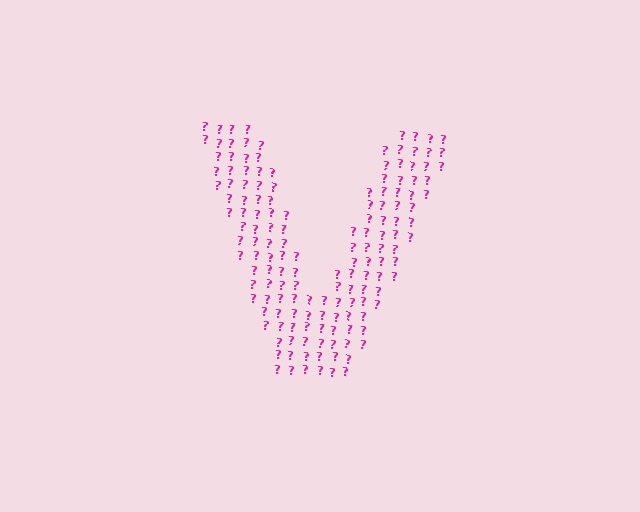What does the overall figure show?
The overall figure shows the letter V.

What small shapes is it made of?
It is made of small question marks.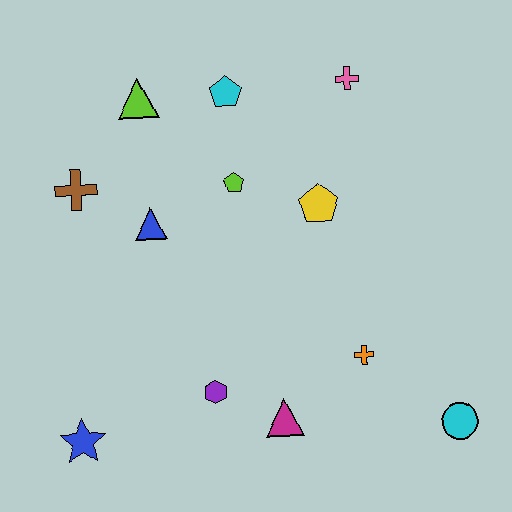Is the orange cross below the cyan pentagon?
Yes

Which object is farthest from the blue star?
The pink cross is farthest from the blue star.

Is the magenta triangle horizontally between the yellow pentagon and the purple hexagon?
Yes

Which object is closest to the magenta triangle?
The purple hexagon is closest to the magenta triangle.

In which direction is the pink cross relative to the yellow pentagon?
The pink cross is above the yellow pentagon.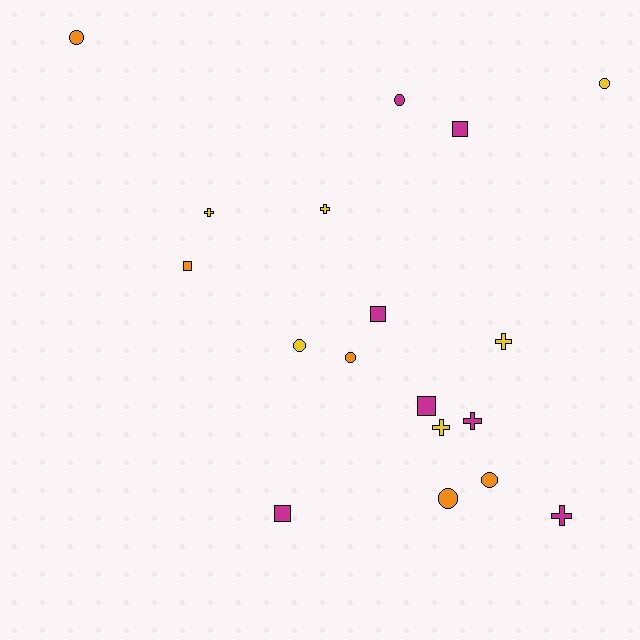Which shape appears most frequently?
Circle, with 7 objects.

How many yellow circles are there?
There are 2 yellow circles.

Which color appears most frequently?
Magenta, with 7 objects.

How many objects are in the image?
There are 18 objects.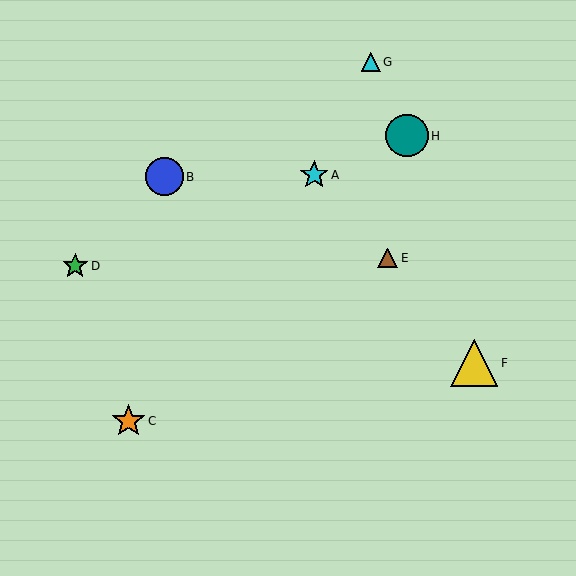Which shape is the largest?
The yellow triangle (labeled F) is the largest.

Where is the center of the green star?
The center of the green star is at (75, 266).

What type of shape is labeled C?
Shape C is an orange star.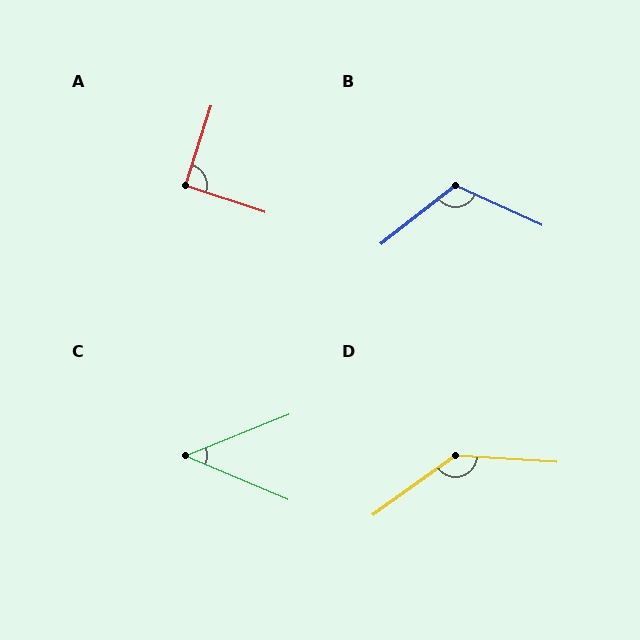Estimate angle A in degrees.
Approximately 91 degrees.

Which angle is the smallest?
C, at approximately 45 degrees.